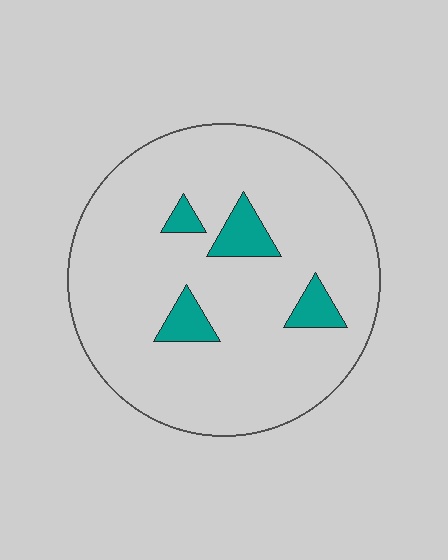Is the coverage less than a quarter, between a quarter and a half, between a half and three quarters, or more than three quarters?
Less than a quarter.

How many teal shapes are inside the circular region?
4.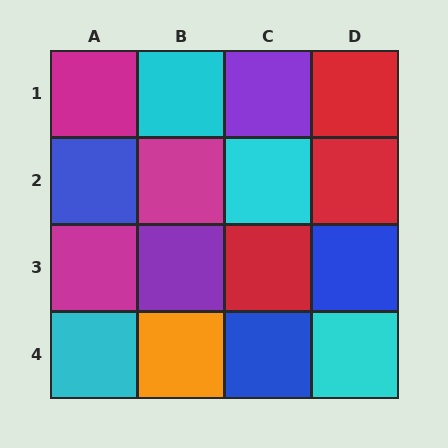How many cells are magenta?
3 cells are magenta.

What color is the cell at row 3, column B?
Purple.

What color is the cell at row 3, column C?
Red.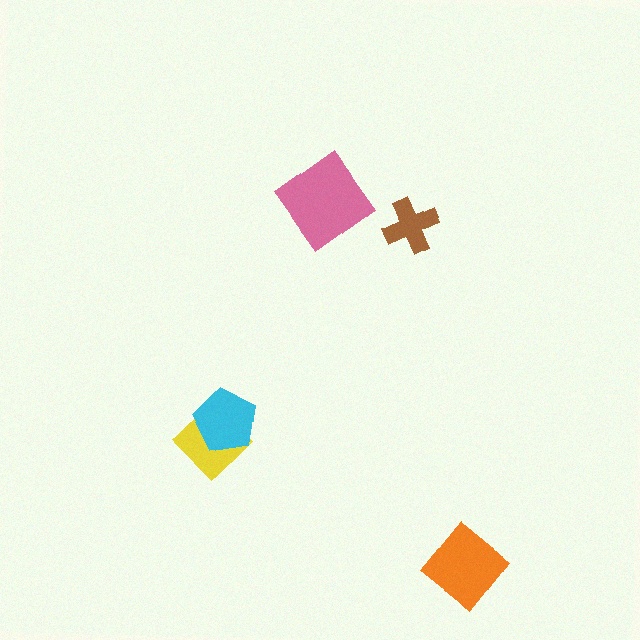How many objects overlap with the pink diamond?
0 objects overlap with the pink diamond.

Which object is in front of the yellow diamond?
The cyan pentagon is in front of the yellow diamond.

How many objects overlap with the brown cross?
0 objects overlap with the brown cross.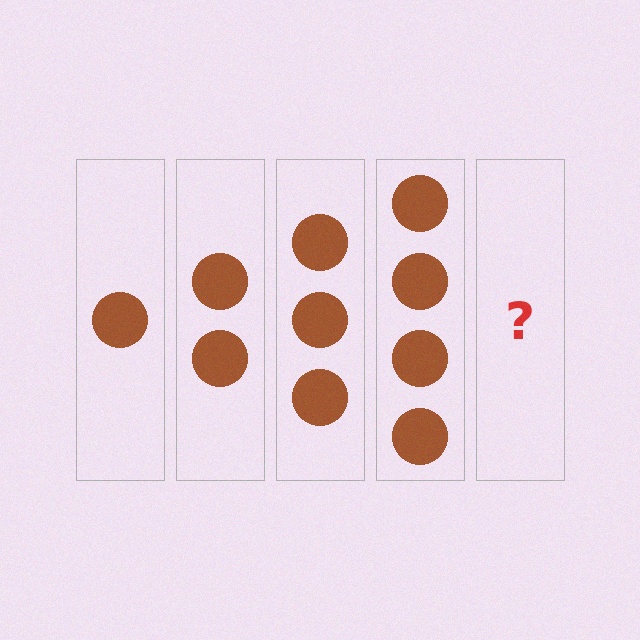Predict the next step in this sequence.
The next step is 5 circles.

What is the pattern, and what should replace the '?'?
The pattern is that each step adds one more circle. The '?' should be 5 circles.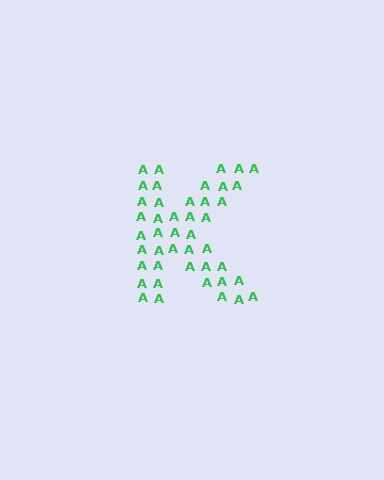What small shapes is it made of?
It is made of small letter A's.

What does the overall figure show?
The overall figure shows the letter K.